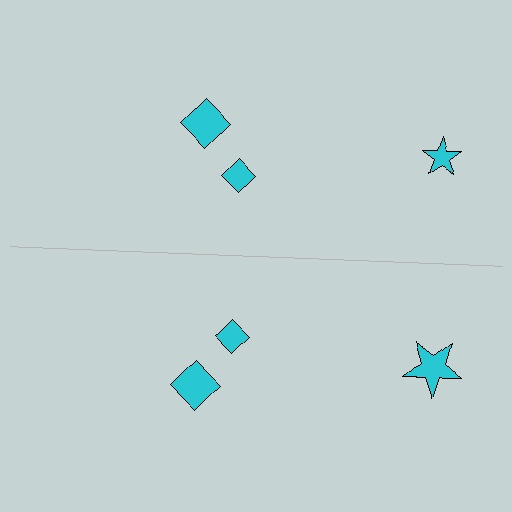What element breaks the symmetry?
The cyan star on the bottom side has a different size than its mirror counterpart.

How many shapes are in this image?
There are 6 shapes in this image.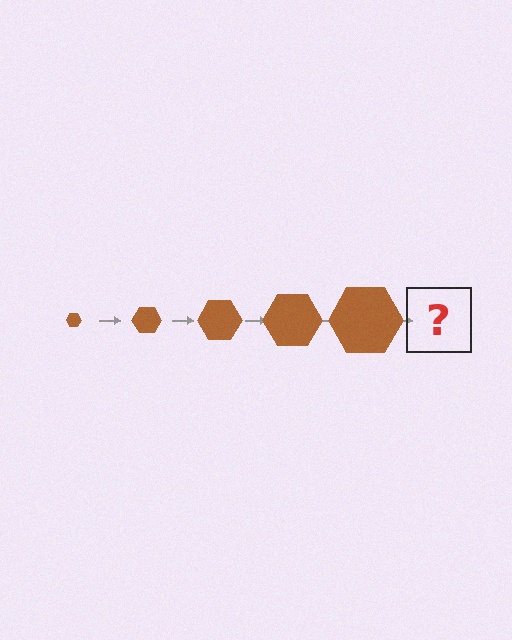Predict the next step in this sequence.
The next step is a brown hexagon, larger than the previous one.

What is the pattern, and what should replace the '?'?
The pattern is that the hexagon gets progressively larger each step. The '?' should be a brown hexagon, larger than the previous one.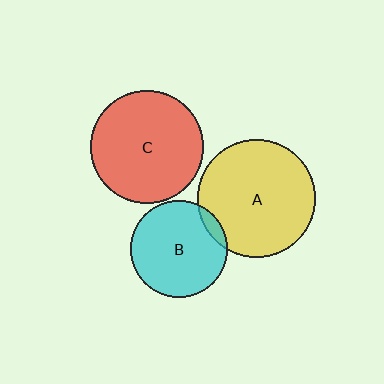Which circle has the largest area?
Circle A (yellow).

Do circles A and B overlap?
Yes.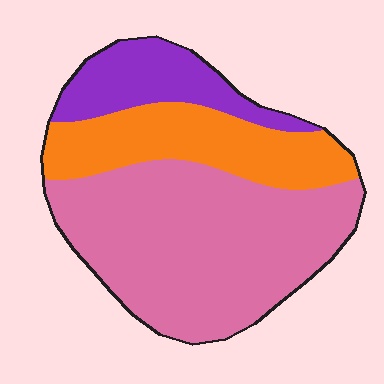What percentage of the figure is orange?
Orange takes up about one quarter (1/4) of the figure.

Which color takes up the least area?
Purple, at roughly 15%.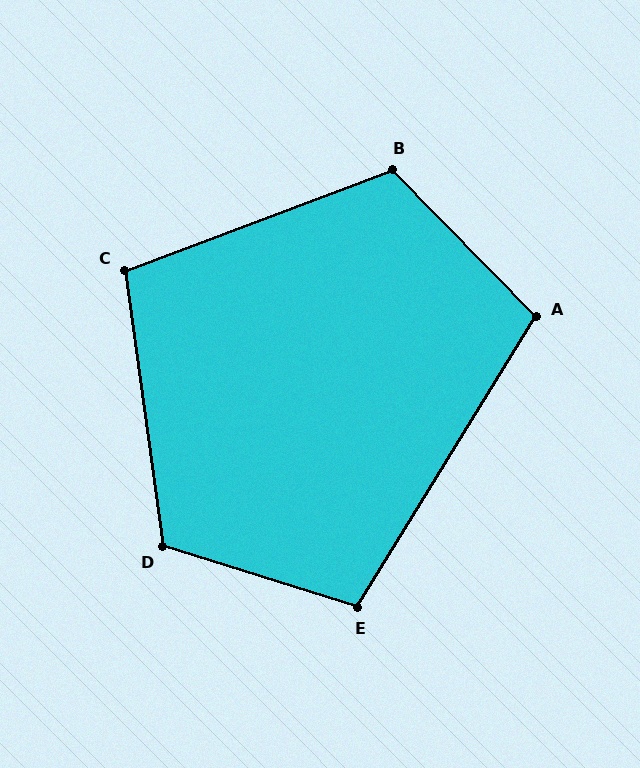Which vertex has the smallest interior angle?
C, at approximately 103 degrees.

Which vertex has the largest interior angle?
D, at approximately 115 degrees.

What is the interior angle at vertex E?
Approximately 104 degrees (obtuse).